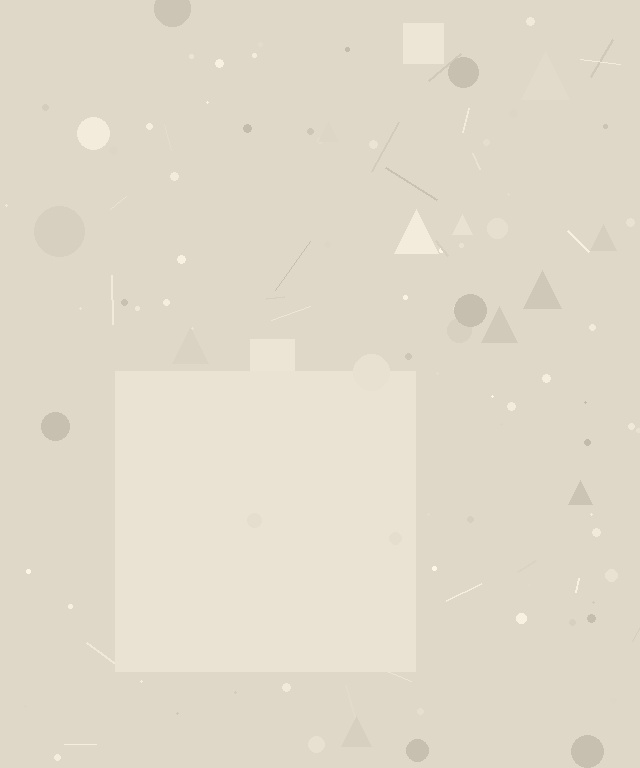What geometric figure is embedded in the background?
A square is embedded in the background.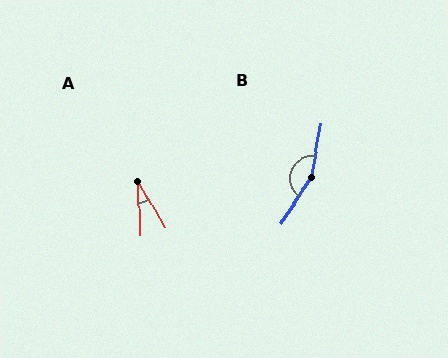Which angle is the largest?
B, at approximately 157 degrees.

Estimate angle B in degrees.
Approximately 157 degrees.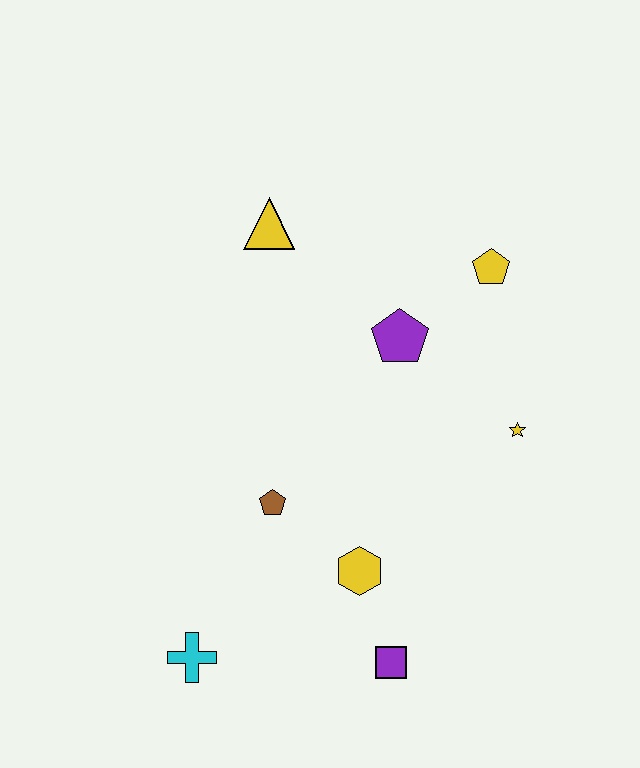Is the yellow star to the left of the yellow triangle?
No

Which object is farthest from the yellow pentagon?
The cyan cross is farthest from the yellow pentagon.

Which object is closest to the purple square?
The yellow hexagon is closest to the purple square.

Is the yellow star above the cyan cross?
Yes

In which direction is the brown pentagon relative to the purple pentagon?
The brown pentagon is below the purple pentagon.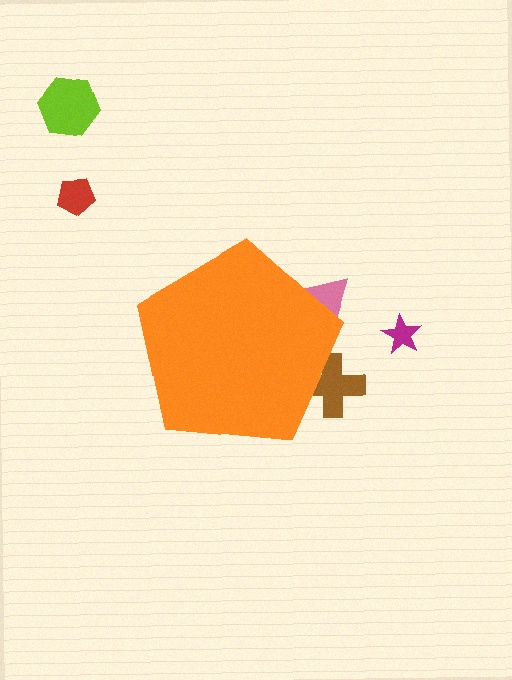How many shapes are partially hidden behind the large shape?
2 shapes are partially hidden.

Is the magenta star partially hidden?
No, the magenta star is fully visible.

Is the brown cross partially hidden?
Yes, the brown cross is partially hidden behind the orange pentagon.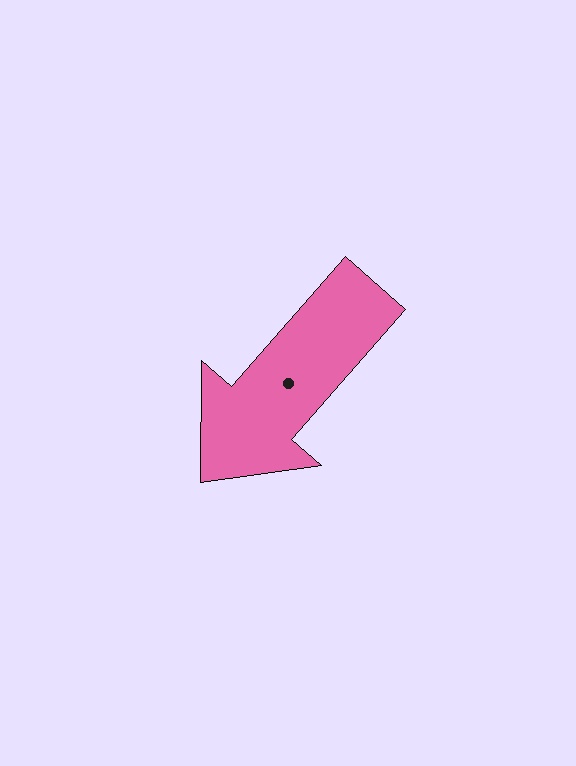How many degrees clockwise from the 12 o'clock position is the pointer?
Approximately 221 degrees.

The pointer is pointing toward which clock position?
Roughly 7 o'clock.